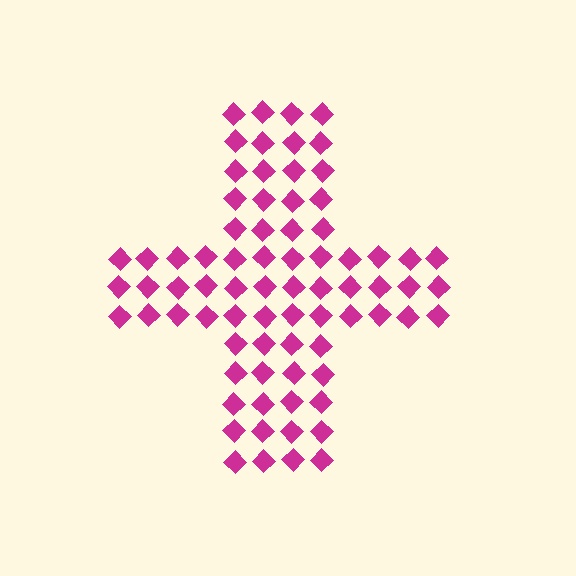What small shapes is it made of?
It is made of small diamonds.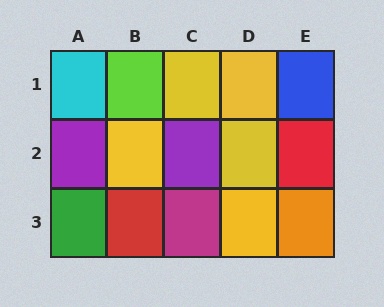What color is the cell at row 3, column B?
Red.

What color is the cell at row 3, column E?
Orange.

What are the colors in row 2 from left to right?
Purple, yellow, purple, yellow, red.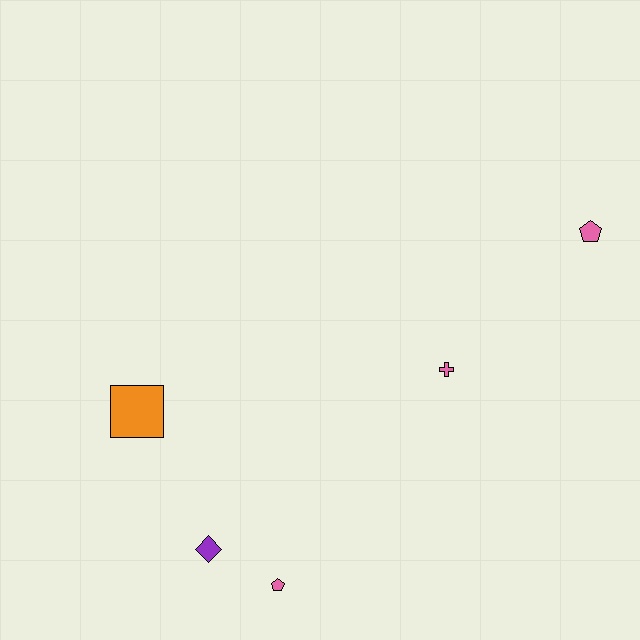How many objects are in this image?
There are 5 objects.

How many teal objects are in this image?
There are no teal objects.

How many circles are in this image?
There are no circles.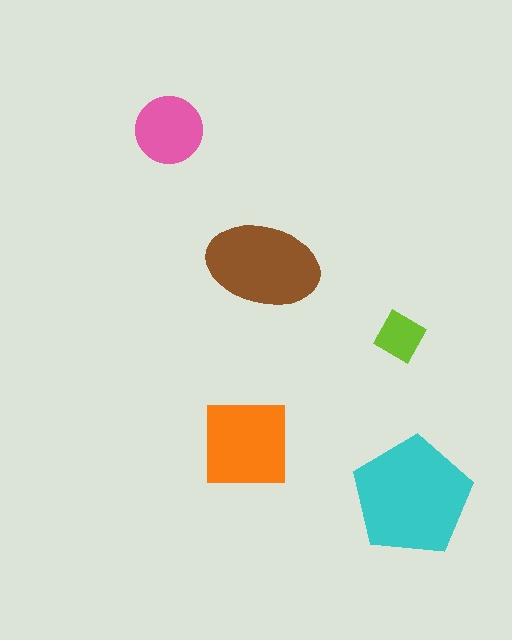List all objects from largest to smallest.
The cyan pentagon, the brown ellipse, the orange square, the pink circle, the lime diamond.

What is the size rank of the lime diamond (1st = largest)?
5th.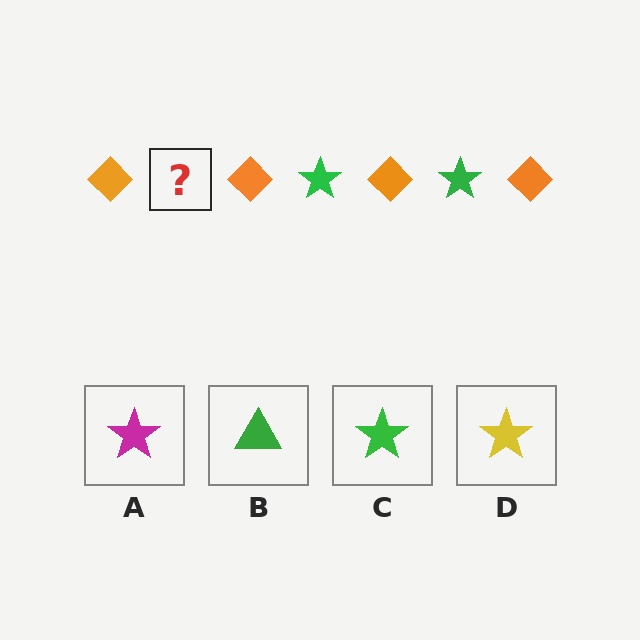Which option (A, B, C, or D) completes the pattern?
C.